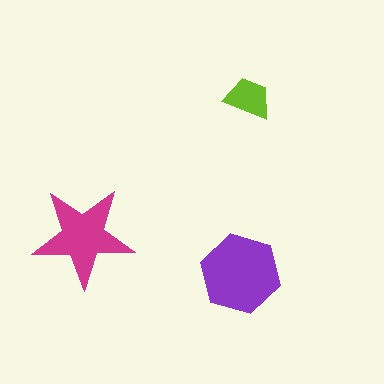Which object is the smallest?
The lime trapezoid.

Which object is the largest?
The purple hexagon.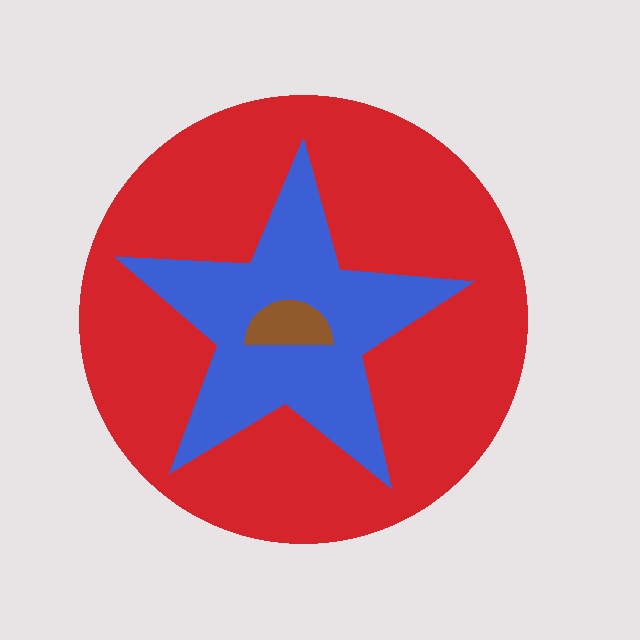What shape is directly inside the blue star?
The brown semicircle.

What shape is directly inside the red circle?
The blue star.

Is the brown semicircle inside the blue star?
Yes.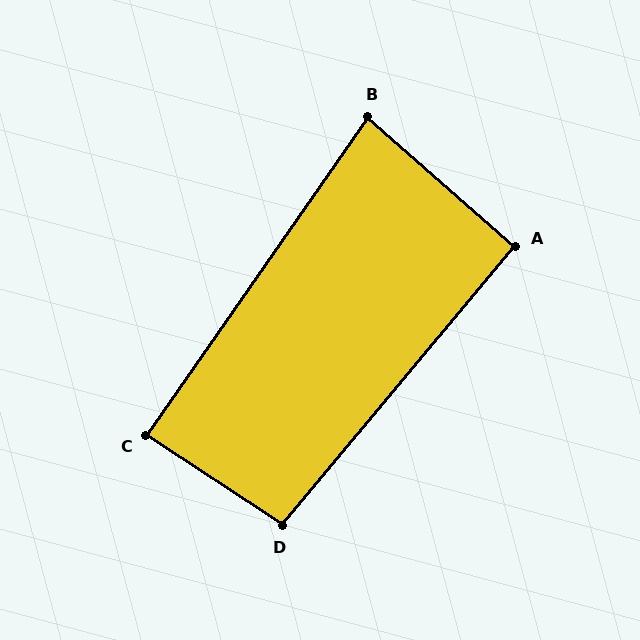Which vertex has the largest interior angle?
D, at approximately 96 degrees.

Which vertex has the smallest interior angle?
B, at approximately 84 degrees.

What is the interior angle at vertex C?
Approximately 89 degrees (approximately right).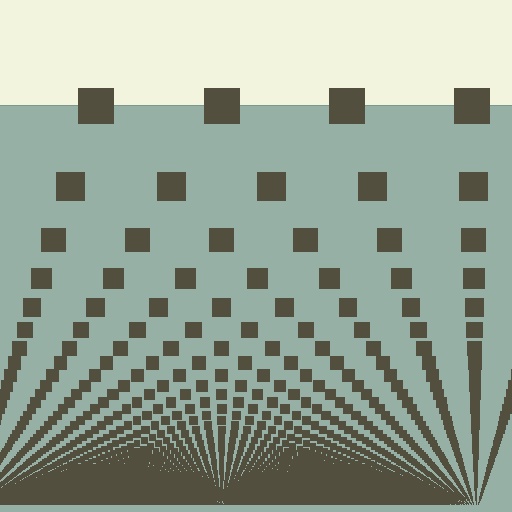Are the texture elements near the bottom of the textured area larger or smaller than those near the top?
Smaller. The gradient is inverted — elements near the bottom are smaller and denser.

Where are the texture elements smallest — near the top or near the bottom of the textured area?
Near the bottom.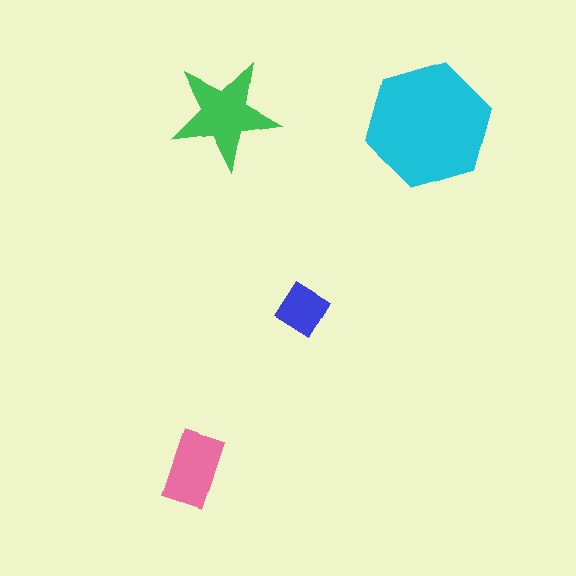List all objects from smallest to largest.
The blue diamond, the pink rectangle, the green star, the cyan hexagon.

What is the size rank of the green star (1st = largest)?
2nd.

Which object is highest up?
The green star is topmost.